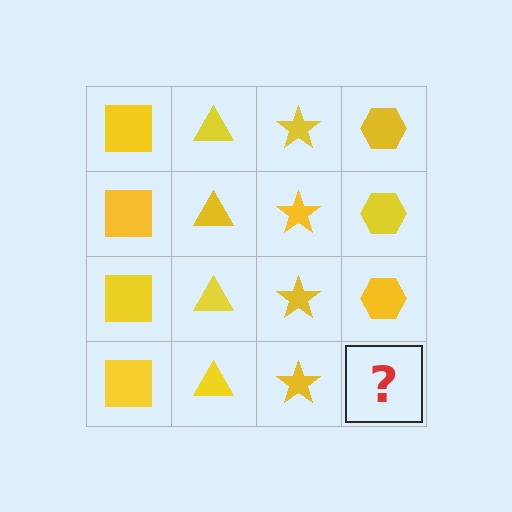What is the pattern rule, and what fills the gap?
The rule is that each column has a consistent shape. The gap should be filled with a yellow hexagon.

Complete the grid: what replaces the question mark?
The question mark should be replaced with a yellow hexagon.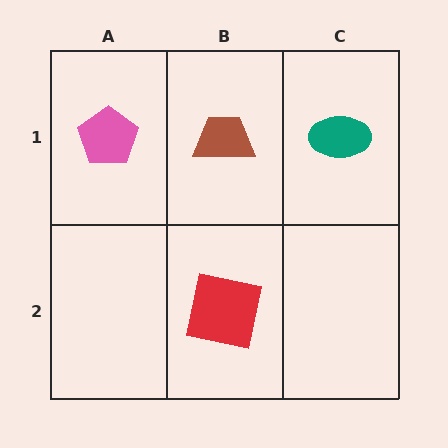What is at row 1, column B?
A brown trapezoid.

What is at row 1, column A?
A pink pentagon.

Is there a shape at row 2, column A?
No, that cell is empty.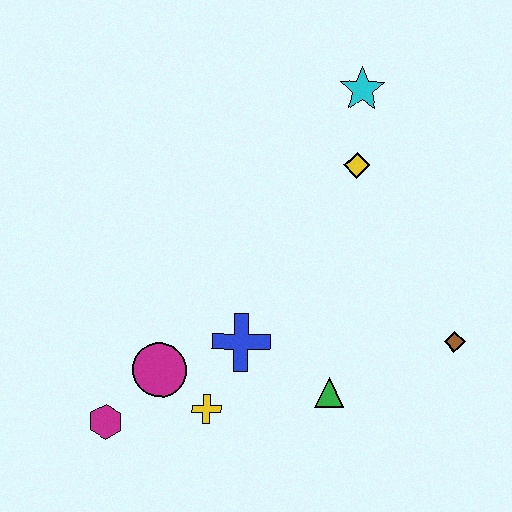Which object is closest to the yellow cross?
The magenta circle is closest to the yellow cross.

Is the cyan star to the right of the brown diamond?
No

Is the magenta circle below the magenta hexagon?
No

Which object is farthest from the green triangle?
The cyan star is farthest from the green triangle.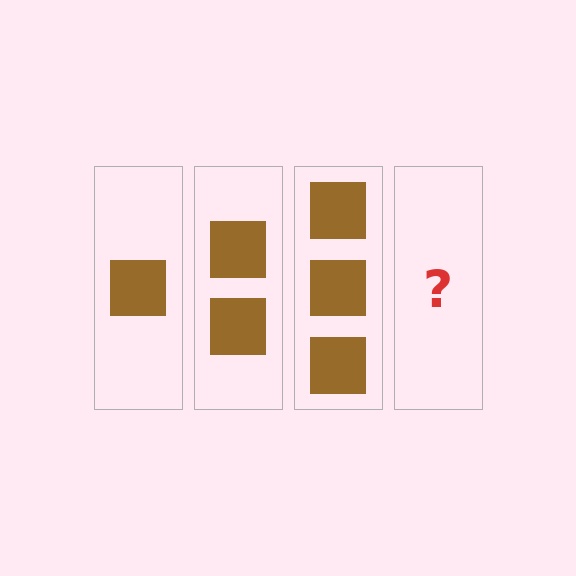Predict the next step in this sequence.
The next step is 4 squares.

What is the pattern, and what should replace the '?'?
The pattern is that each step adds one more square. The '?' should be 4 squares.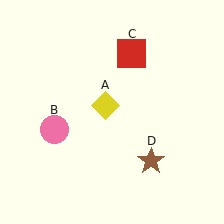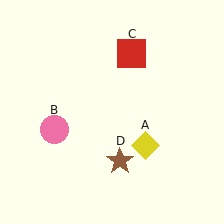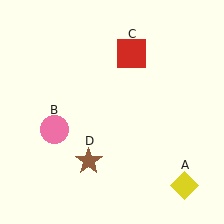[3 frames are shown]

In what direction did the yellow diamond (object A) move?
The yellow diamond (object A) moved down and to the right.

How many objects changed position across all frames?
2 objects changed position: yellow diamond (object A), brown star (object D).